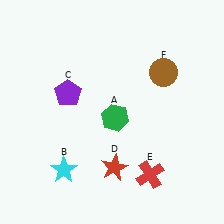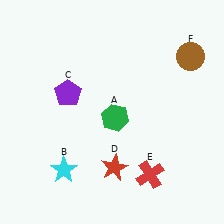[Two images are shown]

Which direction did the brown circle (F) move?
The brown circle (F) moved right.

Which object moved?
The brown circle (F) moved right.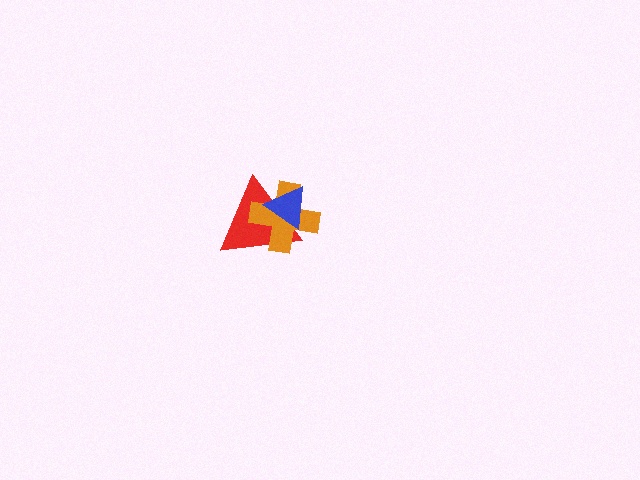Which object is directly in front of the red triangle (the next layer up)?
The orange cross is directly in front of the red triangle.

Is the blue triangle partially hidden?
No, no other shape covers it.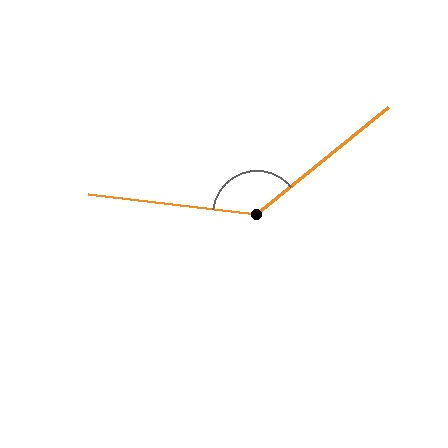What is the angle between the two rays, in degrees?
Approximately 134 degrees.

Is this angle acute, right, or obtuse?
It is obtuse.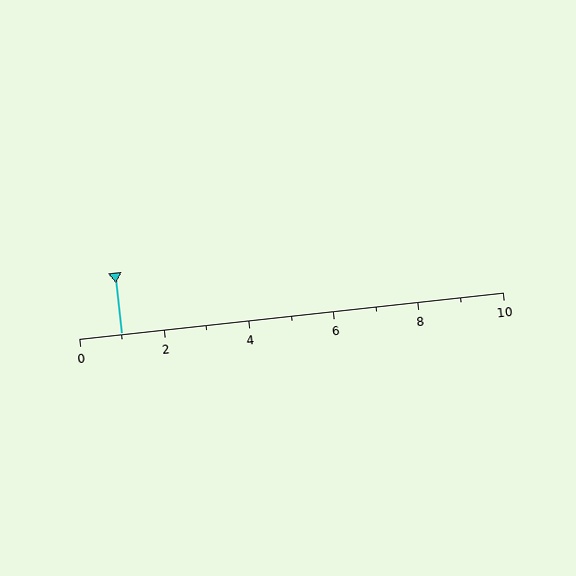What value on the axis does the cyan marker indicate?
The marker indicates approximately 1.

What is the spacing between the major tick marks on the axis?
The major ticks are spaced 2 apart.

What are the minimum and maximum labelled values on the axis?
The axis runs from 0 to 10.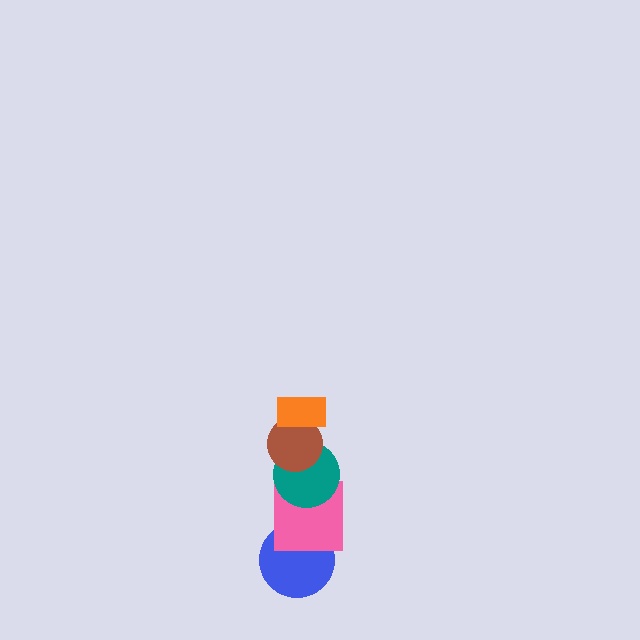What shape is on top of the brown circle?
The orange rectangle is on top of the brown circle.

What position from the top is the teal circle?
The teal circle is 3rd from the top.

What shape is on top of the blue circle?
The pink square is on top of the blue circle.